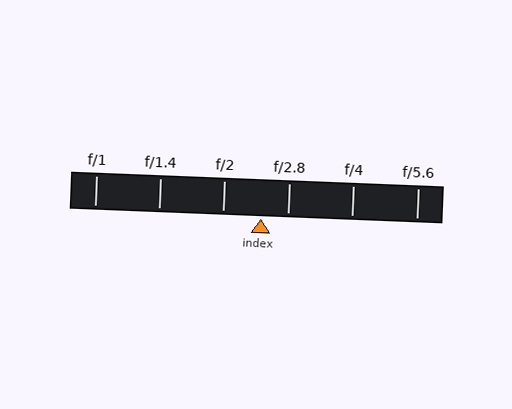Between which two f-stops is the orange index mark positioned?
The index mark is between f/2 and f/2.8.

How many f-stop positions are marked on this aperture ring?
There are 6 f-stop positions marked.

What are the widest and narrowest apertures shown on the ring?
The widest aperture shown is f/1 and the narrowest is f/5.6.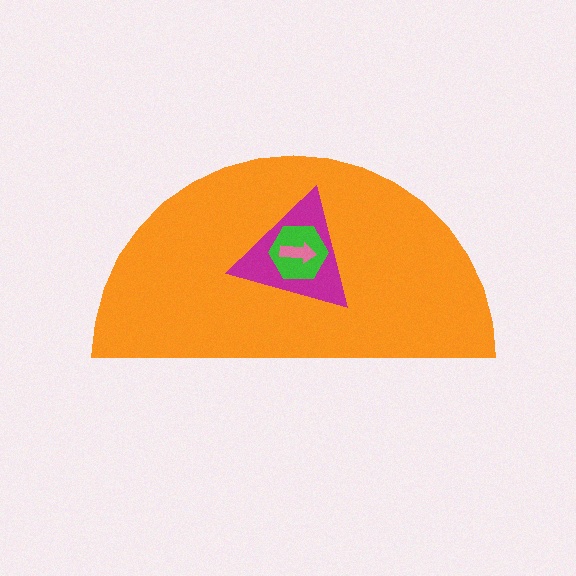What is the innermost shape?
The pink arrow.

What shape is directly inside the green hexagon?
The pink arrow.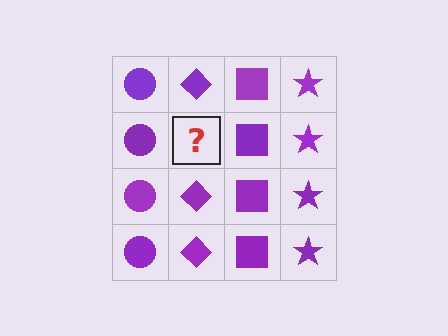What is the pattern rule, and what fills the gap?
The rule is that each column has a consistent shape. The gap should be filled with a purple diamond.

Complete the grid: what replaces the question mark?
The question mark should be replaced with a purple diamond.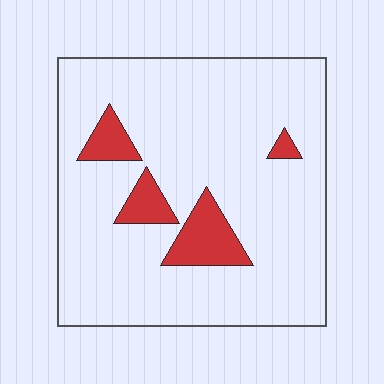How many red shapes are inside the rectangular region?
4.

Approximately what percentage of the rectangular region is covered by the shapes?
Approximately 10%.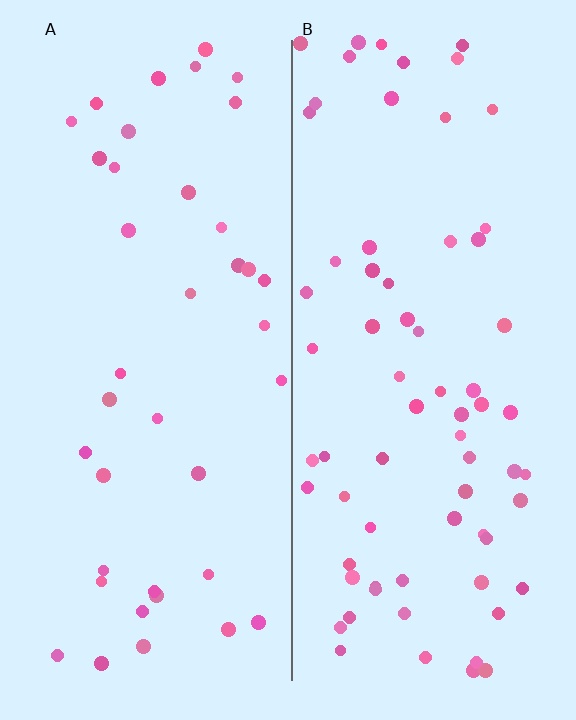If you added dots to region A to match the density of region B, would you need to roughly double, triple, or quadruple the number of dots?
Approximately double.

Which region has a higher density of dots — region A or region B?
B (the right).